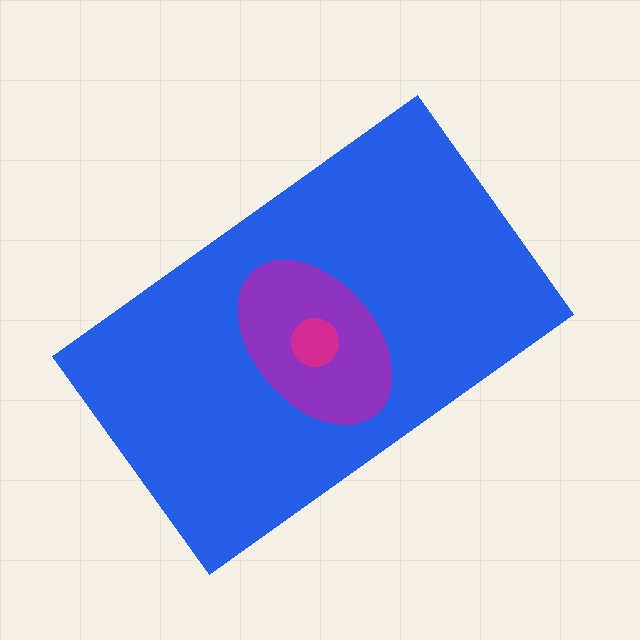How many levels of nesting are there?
3.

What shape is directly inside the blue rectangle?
The purple ellipse.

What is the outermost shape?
The blue rectangle.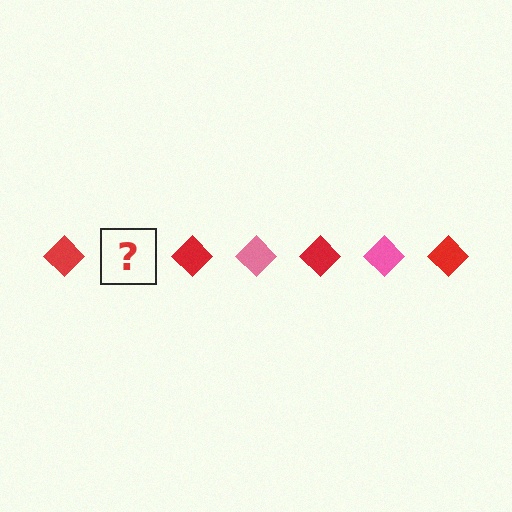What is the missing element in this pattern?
The missing element is a pink diamond.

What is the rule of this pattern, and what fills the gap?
The rule is that the pattern cycles through red, pink diamonds. The gap should be filled with a pink diamond.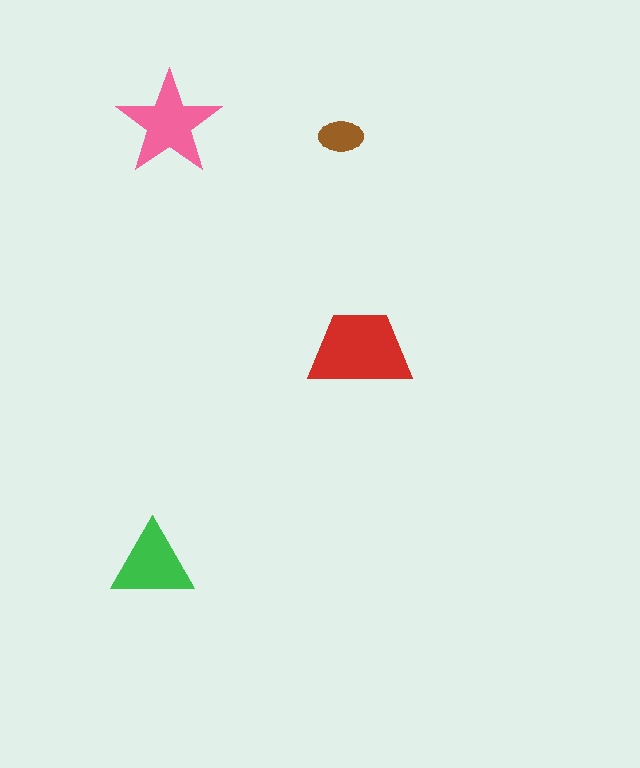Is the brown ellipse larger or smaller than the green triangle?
Smaller.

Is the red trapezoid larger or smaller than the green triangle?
Larger.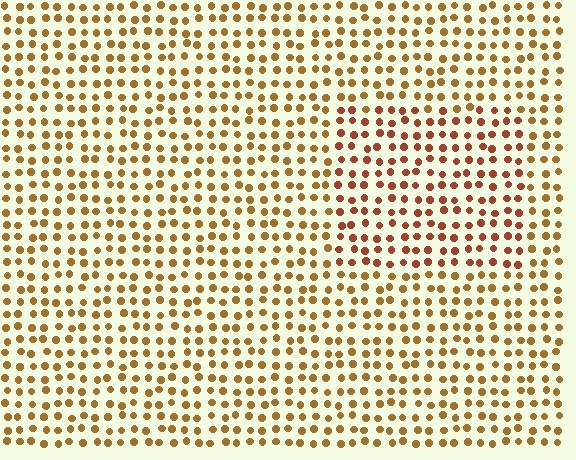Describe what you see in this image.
The image is filled with small brown elements in a uniform arrangement. A rectangle-shaped region is visible where the elements are tinted to a slightly different hue, forming a subtle color boundary.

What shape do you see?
I see a rectangle.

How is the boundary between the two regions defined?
The boundary is defined purely by a slight shift in hue (about 26 degrees). Spacing, size, and orientation are identical on both sides.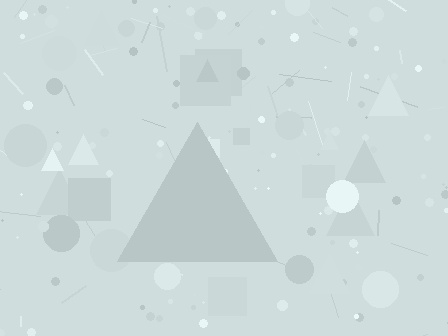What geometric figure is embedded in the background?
A triangle is embedded in the background.